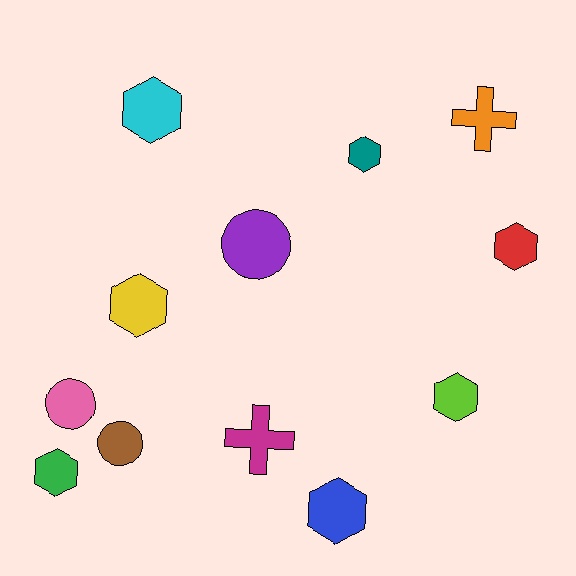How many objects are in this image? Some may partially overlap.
There are 12 objects.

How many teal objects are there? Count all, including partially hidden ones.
There is 1 teal object.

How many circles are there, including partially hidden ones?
There are 3 circles.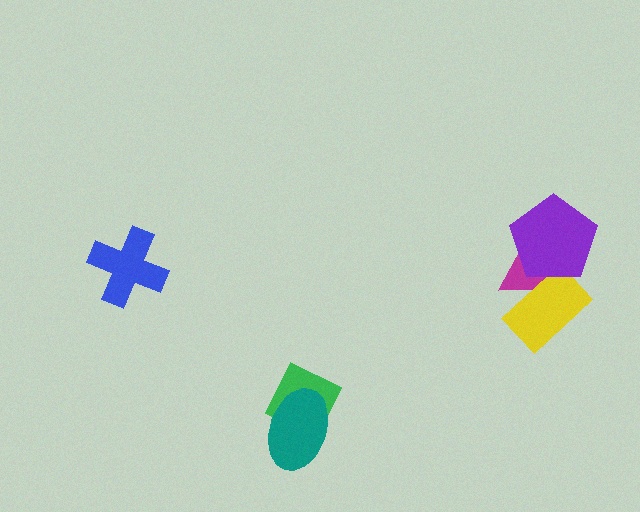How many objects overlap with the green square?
1 object overlaps with the green square.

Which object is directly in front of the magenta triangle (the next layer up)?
The yellow rectangle is directly in front of the magenta triangle.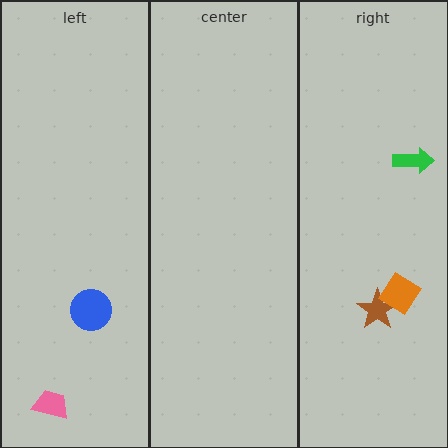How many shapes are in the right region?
3.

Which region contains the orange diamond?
The right region.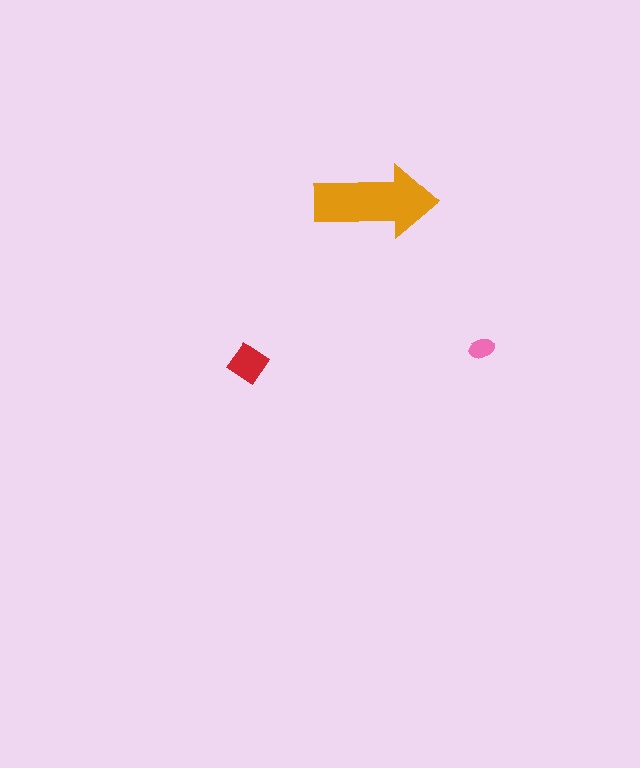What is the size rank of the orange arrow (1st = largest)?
1st.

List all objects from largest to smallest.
The orange arrow, the red diamond, the pink ellipse.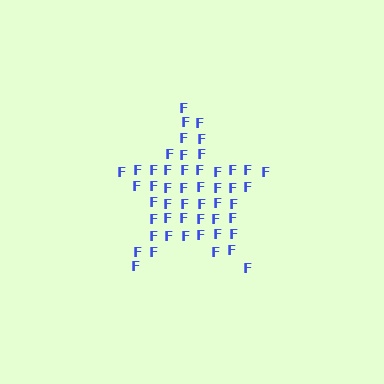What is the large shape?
The large shape is a star.